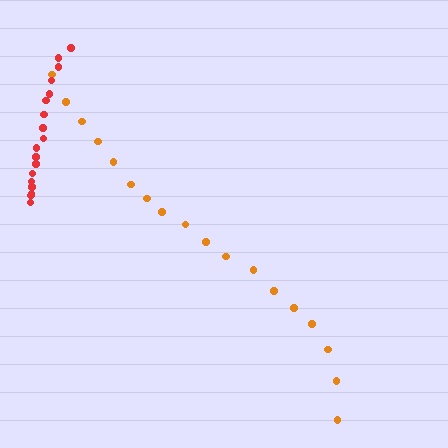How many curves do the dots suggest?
There are 2 distinct paths.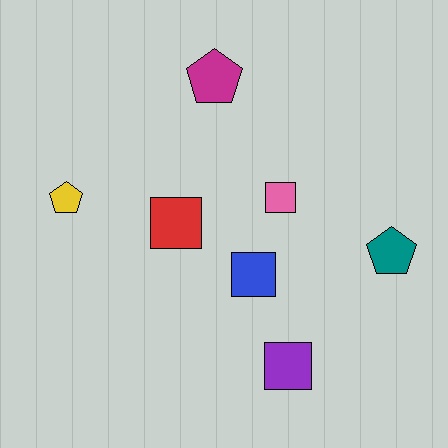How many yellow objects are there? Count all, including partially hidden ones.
There is 1 yellow object.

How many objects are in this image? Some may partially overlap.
There are 7 objects.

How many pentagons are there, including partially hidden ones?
There are 3 pentagons.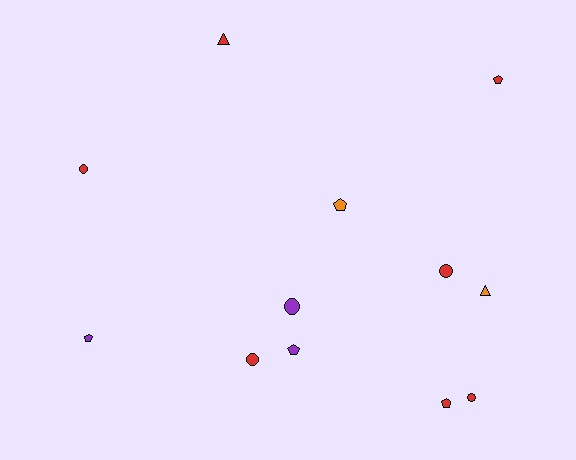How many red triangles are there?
There is 1 red triangle.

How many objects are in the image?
There are 12 objects.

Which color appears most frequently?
Red, with 7 objects.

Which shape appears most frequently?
Circle, with 5 objects.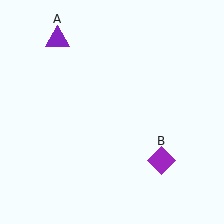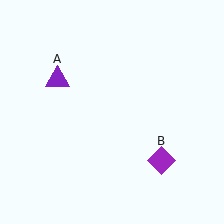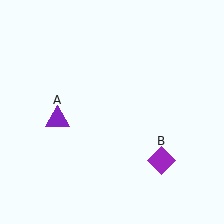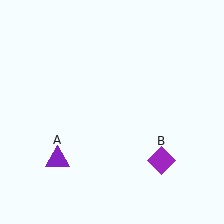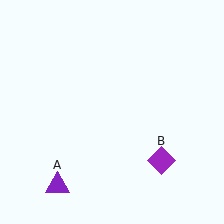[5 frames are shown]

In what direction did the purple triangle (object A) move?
The purple triangle (object A) moved down.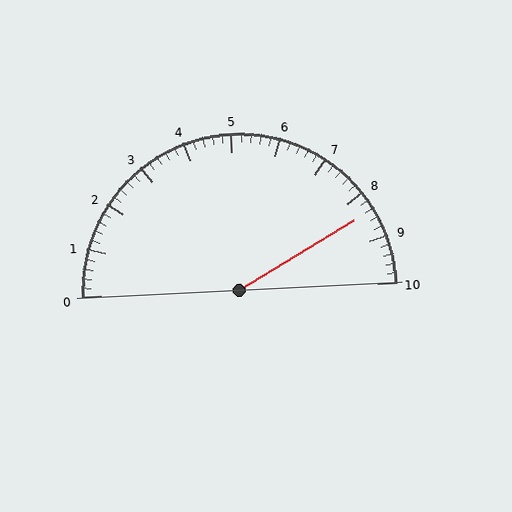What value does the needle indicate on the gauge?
The needle indicates approximately 8.4.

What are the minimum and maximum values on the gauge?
The gauge ranges from 0 to 10.